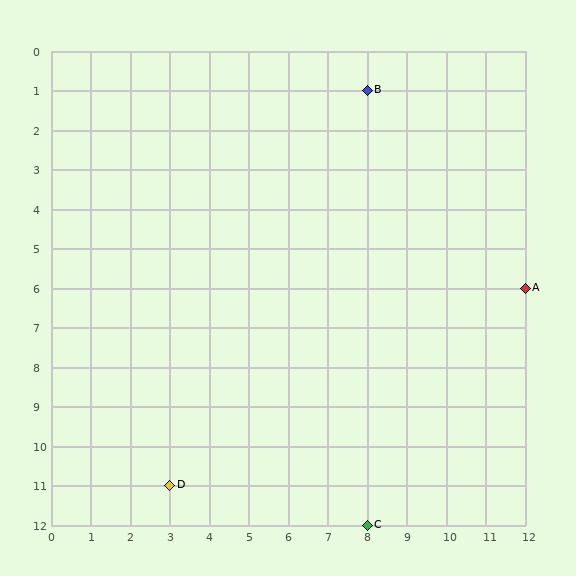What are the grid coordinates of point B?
Point B is at grid coordinates (8, 1).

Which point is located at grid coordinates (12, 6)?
Point A is at (12, 6).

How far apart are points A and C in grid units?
Points A and C are 4 columns and 6 rows apart (about 7.2 grid units diagonally).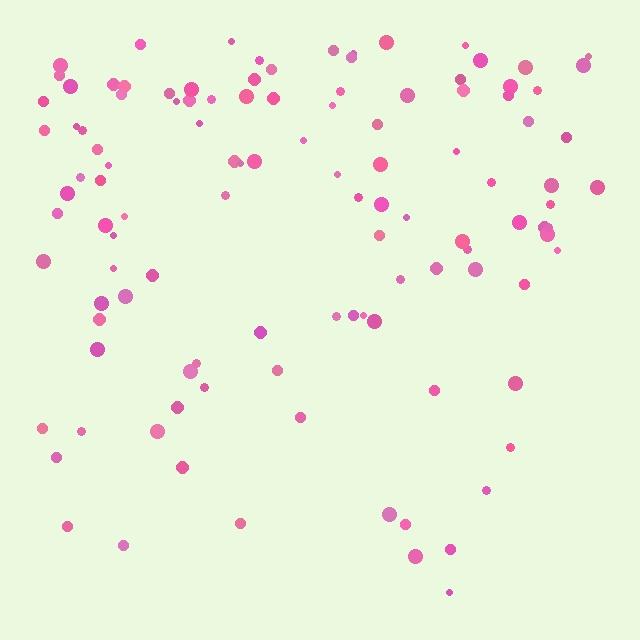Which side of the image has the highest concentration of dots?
The top.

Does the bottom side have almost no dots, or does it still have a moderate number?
Still a moderate number, just noticeably fewer than the top.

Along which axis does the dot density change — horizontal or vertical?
Vertical.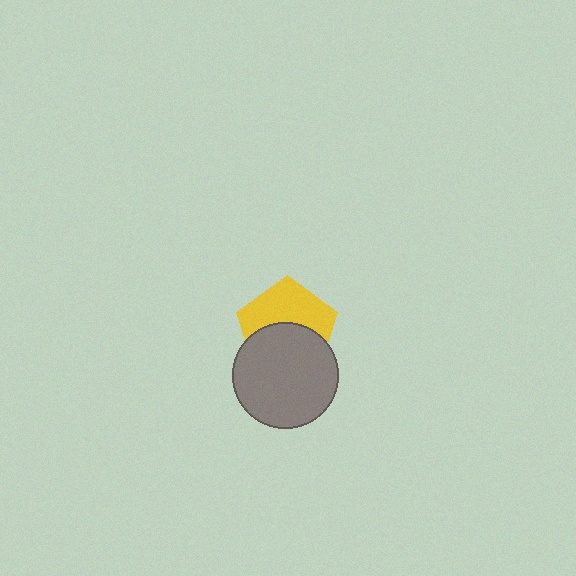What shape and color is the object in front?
The object in front is a gray circle.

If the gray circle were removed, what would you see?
You would see the complete yellow pentagon.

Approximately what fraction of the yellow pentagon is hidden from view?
Roughly 49% of the yellow pentagon is hidden behind the gray circle.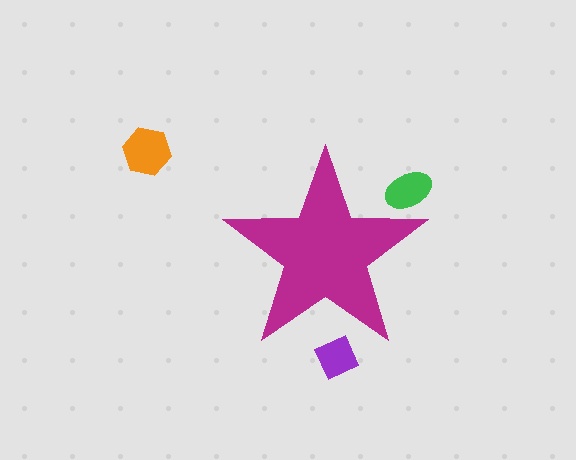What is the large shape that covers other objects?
A magenta star.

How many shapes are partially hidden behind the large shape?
2 shapes are partially hidden.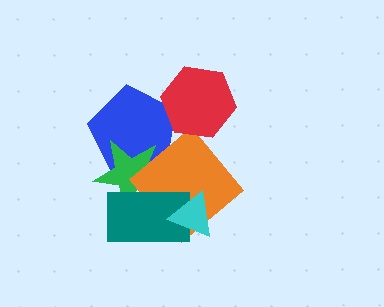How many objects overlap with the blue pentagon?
3 objects overlap with the blue pentagon.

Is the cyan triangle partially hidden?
No, no other shape covers it.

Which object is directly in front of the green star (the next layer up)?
The orange diamond is directly in front of the green star.